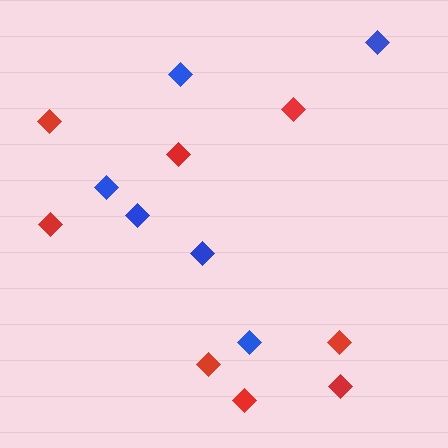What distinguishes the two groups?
There are 2 groups: one group of red diamonds (8) and one group of blue diamonds (6).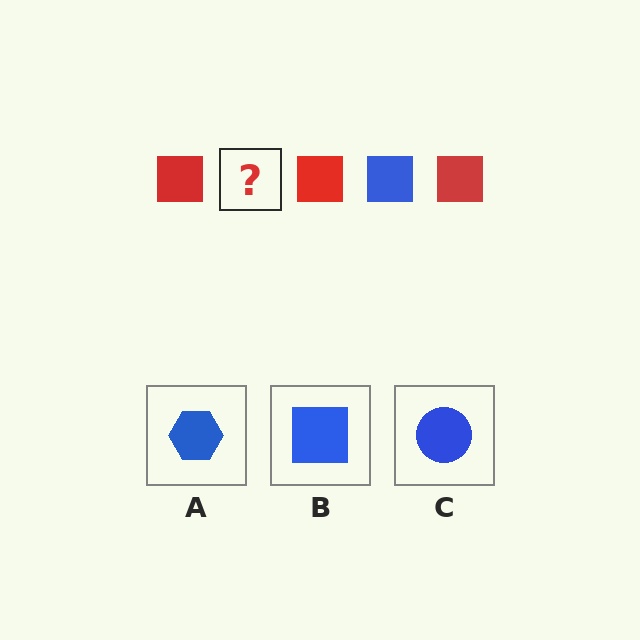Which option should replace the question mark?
Option B.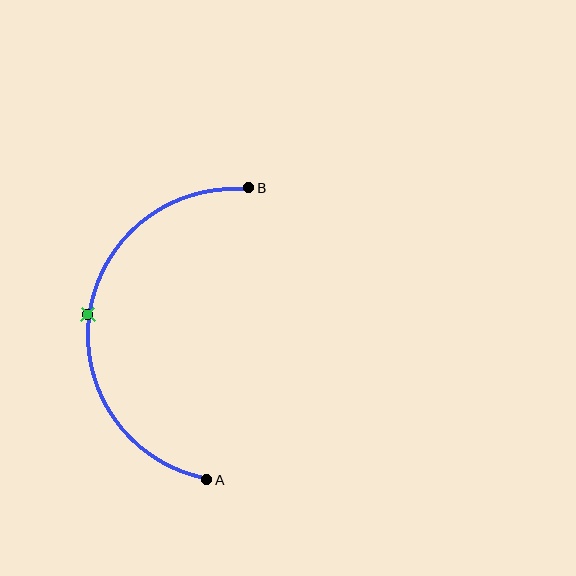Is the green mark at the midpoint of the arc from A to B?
Yes. The green mark lies on the arc at equal arc-length from both A and B — it is the arc midpoint.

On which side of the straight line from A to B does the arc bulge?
The arc bulges to the left of the straight line connecting A and B.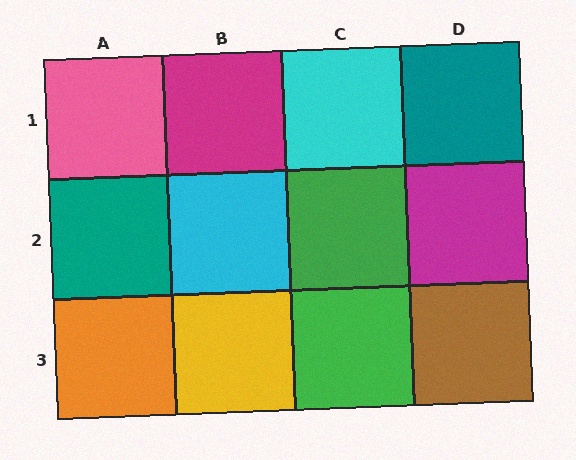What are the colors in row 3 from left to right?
Orange, yellow, green, brown.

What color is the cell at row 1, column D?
Teal.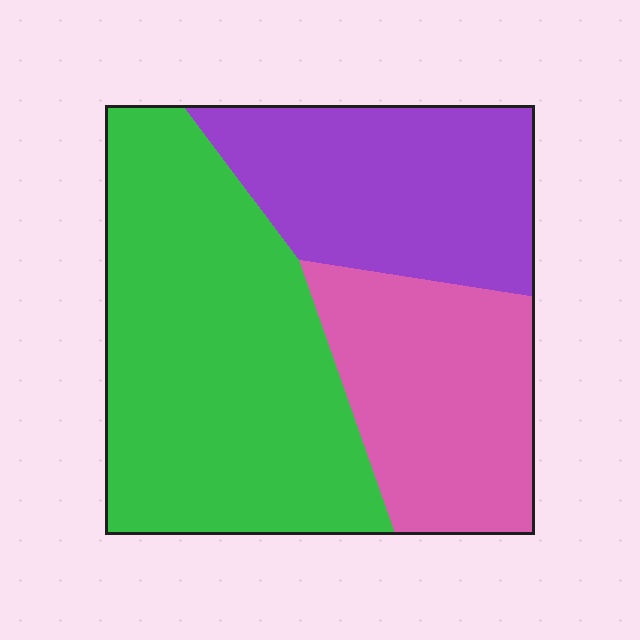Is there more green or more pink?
Green.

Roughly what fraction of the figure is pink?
Pink takes up about one quarter (1/4) of the figure.